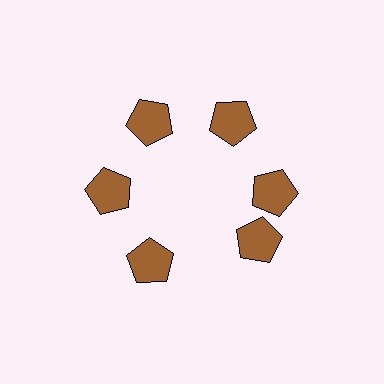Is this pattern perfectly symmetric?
No. The 6 brown pentagons are arranged in a ring, but one element near the 5 o'clock position is rotated out of alignment along the ring, breaking the 6-fold rotational symmetry.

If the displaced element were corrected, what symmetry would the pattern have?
It would have 6-fold rotational symmetry — the pattern would map onto itself every 60 degrees.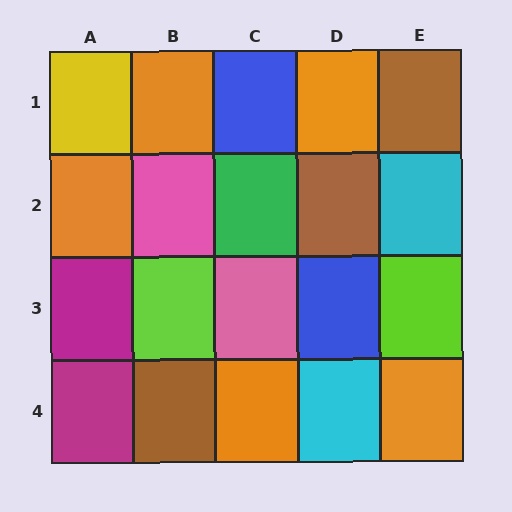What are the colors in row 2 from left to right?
Orange, pink, green, brown, cyan.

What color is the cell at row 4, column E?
Orange.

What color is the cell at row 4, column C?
Orange.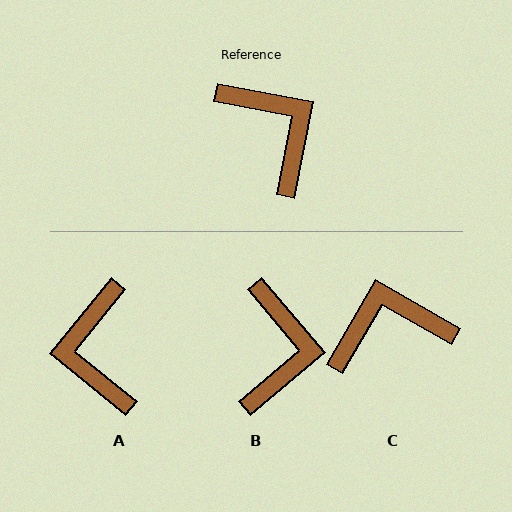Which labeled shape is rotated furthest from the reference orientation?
A, about 152 degrees away.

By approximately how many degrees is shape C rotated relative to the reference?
Approximately 71 degrees counter-clockwise.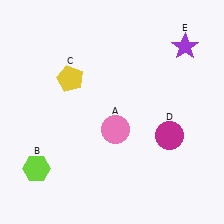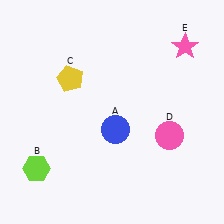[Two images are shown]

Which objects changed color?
A changed from pink to blue. D changed from magenta to pink. E changed from purple to pink.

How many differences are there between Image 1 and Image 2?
There are 3 differences between the two images.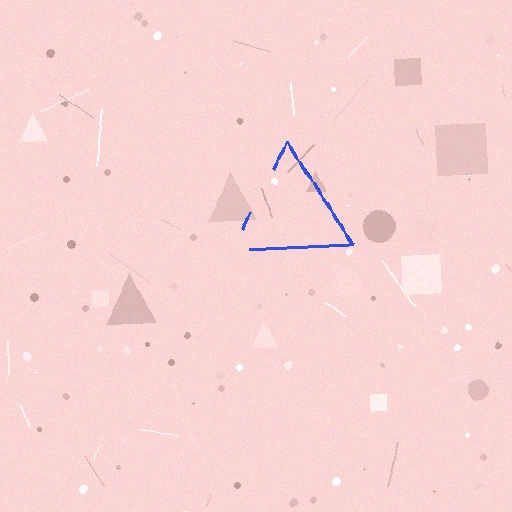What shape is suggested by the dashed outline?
The dashed outline suggests a triangle.